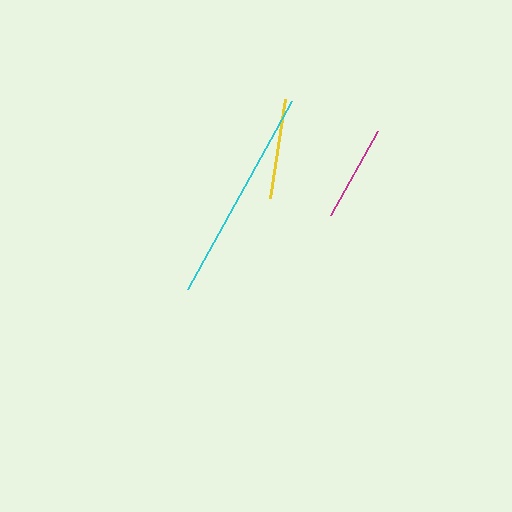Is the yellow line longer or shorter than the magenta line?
The yellow line is longer than the magenta line.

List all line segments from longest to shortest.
From longest to shortest: cyan, yellow, magenta.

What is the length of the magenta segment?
The magenta segment is approximately 96 pixels long.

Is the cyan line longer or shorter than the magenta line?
The cyan line is longer than the magenta line.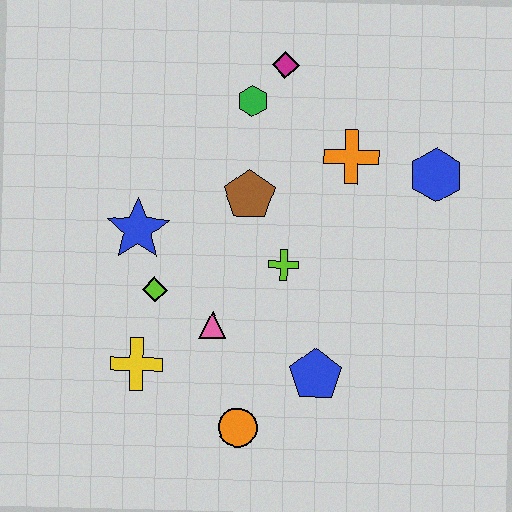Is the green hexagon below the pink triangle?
No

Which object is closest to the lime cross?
The brown pentagon is closest to the lime cross.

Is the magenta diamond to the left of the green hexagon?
No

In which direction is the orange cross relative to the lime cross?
The orange cross is above the lime cross.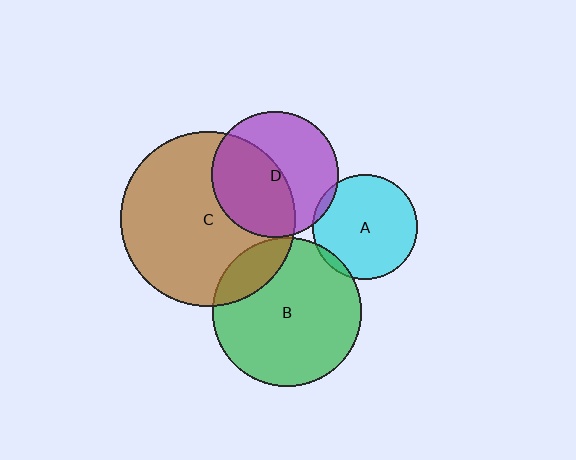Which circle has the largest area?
Circle C (brown).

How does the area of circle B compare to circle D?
Approximately 1.4 times.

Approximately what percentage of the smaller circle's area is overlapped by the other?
Approximately 5%.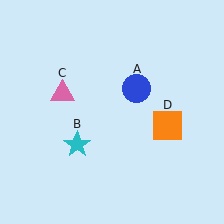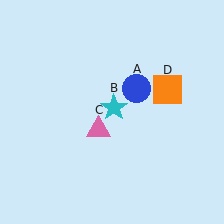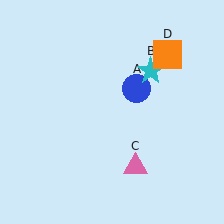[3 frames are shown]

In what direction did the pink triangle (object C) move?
The pink triangle (object C) moved down and to the right.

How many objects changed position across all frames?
3 objects changed position: cyan star (object B), pink triangle (object C), orange square (object D).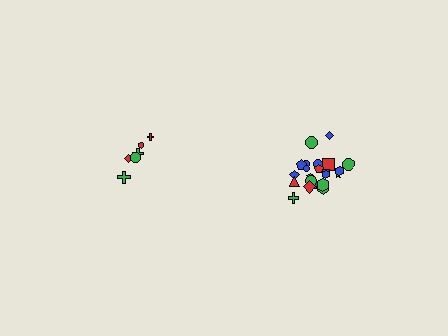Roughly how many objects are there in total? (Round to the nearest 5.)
Roughly 30 objects in total.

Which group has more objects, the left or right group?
The right group.